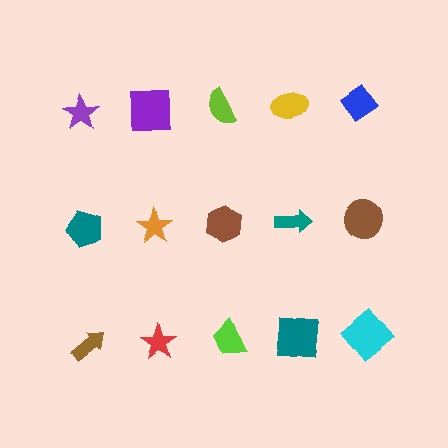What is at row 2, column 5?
A brown circle.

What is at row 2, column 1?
A teal pentagon.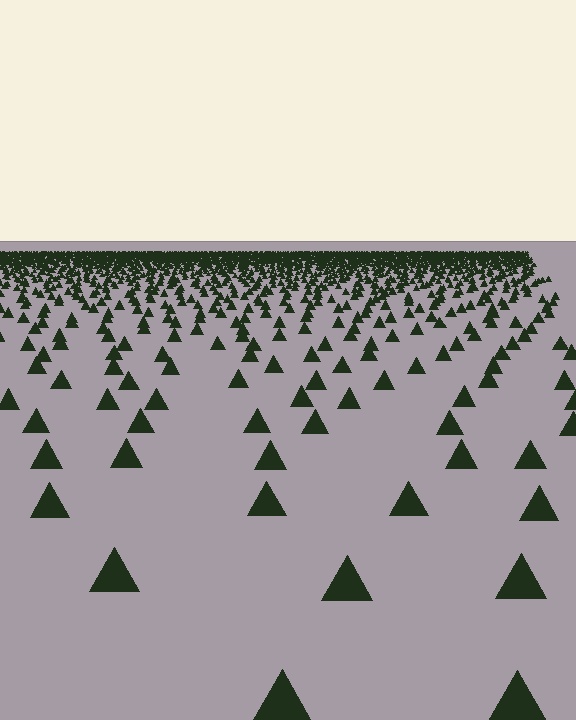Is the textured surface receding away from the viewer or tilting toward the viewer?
The surface is receding away from the viewer. Texture elements get smaller and denser toward the top.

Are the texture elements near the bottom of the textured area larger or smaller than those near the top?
Larger. Near the bottom, elements are closer to the viewer and appear at a bigger on-screen size.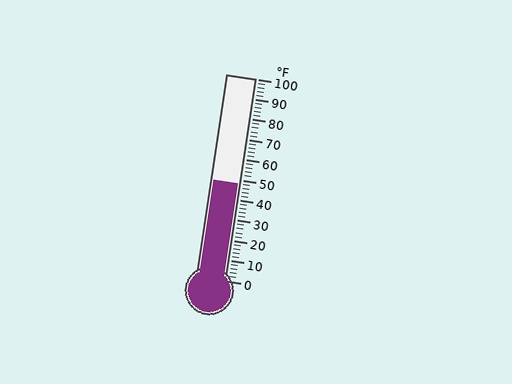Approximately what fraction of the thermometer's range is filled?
The thermometer is filled to approximately 50% of its range.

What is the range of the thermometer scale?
The thermometer scale ranges from 0°F to 100°F.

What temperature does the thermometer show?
The thermometer shows approximately 48°F.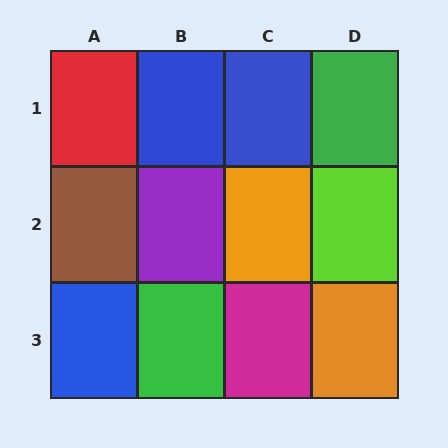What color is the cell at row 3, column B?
Green.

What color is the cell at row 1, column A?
Red.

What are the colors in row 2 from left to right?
Brown, purple, orange, lime.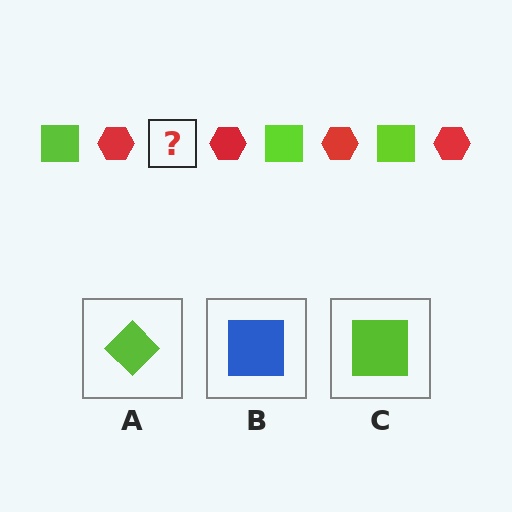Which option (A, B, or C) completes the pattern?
C.